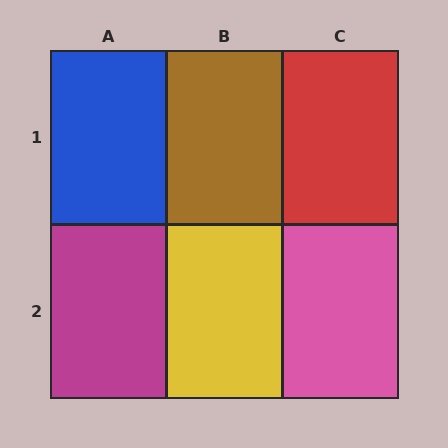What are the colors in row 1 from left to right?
Blue, brown, red.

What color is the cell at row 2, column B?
Yellow.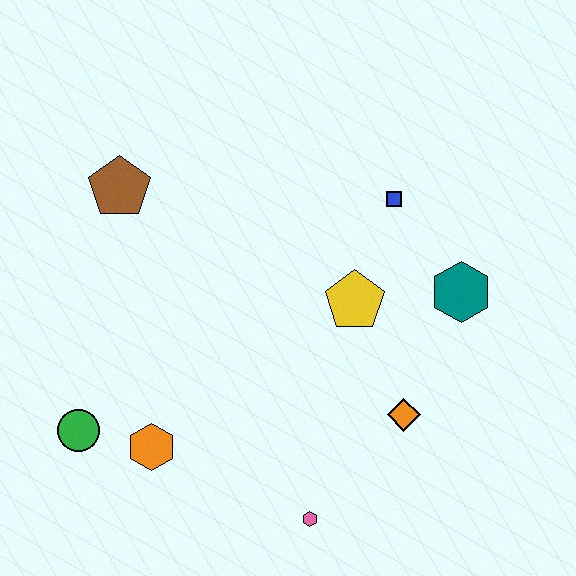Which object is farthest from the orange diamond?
The brown pentagon is farthest from the orange diamond.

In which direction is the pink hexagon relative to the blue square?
The pink hexagon is below the blue square.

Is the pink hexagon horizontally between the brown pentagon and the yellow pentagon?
Yes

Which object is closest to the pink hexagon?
The orange diamond is closest to the pink hexagon.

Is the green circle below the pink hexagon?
No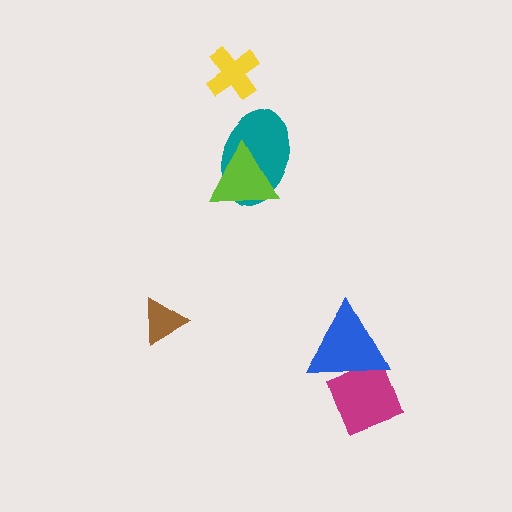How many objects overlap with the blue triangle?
1 object overlaps with the blue triangle.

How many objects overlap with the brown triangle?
0 objects overlap with the brown triangle.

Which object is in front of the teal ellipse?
The lime triangle is in front of the teal ellipse.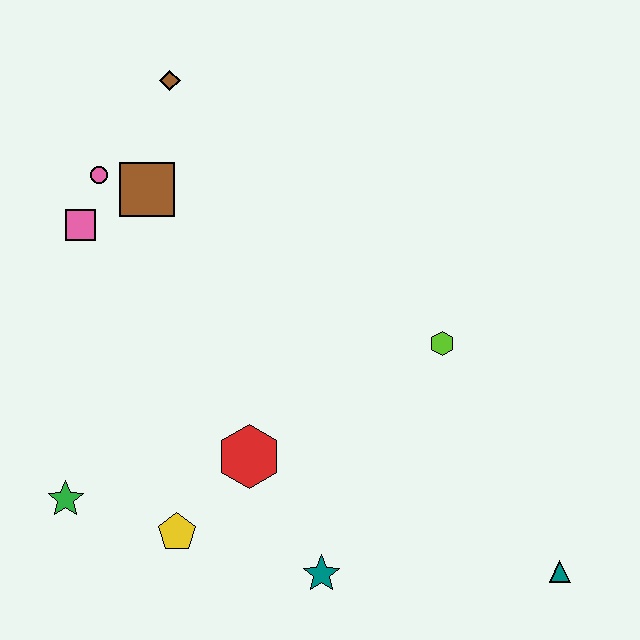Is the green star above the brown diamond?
No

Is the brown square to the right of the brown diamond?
No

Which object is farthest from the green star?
The teal triangle is farthest from the green star.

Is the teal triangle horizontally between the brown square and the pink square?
No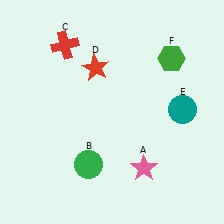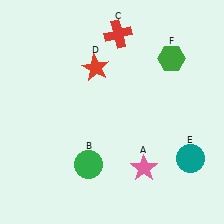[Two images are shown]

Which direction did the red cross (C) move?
The red cross (C) moved right.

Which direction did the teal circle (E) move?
The teal circle (E) moved down.